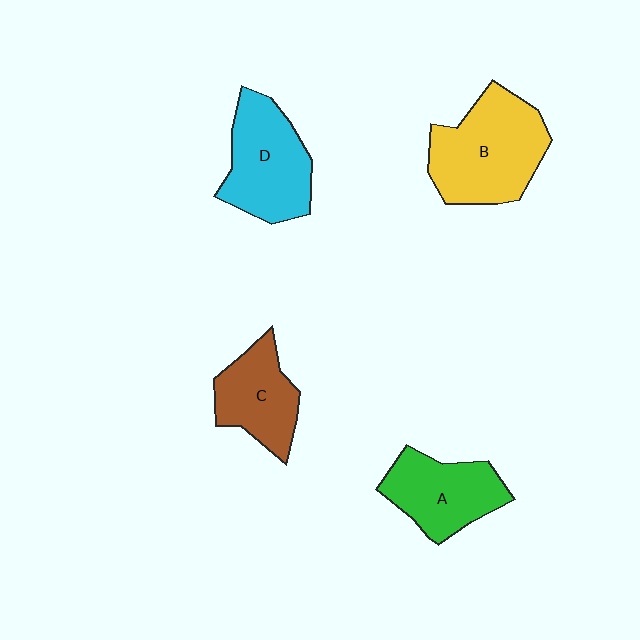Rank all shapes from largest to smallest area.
From largest to smallest: B (yellow), D (cyan), A (green), C (brown).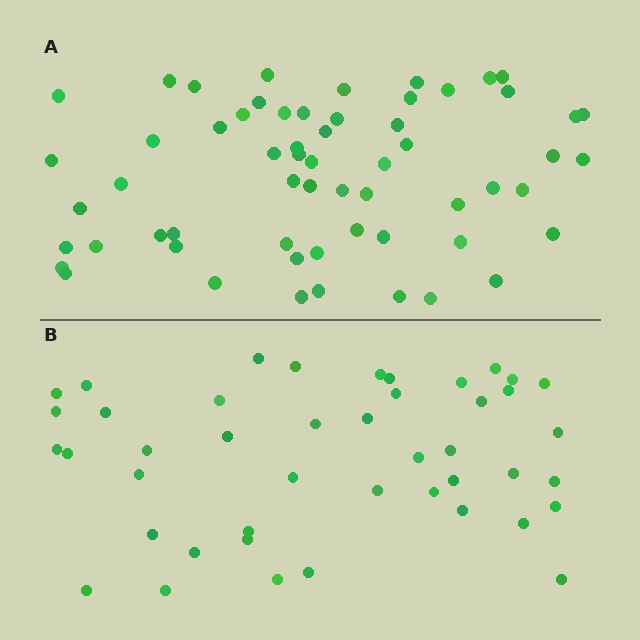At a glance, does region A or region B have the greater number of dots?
Region A (the top region) has more dots.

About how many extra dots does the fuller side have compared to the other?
Region A has approximately 15 more dots than region B.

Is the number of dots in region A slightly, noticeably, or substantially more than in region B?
Region A has noticeably more, but not dramatically so. The ratio is roughly 1.4 to 1.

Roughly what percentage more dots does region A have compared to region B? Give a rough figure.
About 35% more.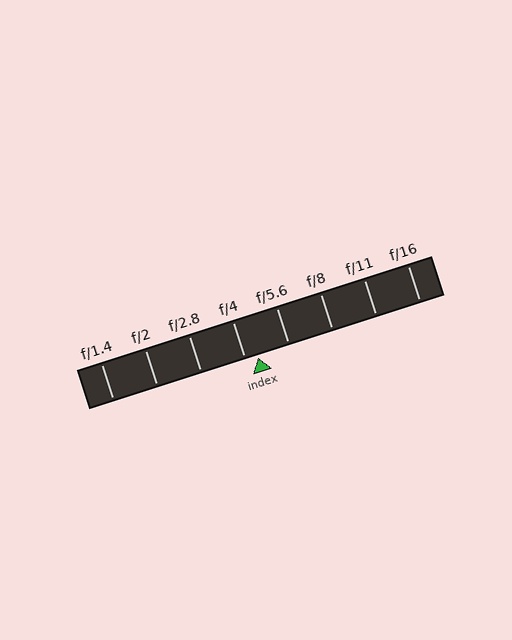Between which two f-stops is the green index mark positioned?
The index mark is between f/4 and f/5.6.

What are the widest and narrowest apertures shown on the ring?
The widest aperture shown is f/1.4 and the narrowest is f/16.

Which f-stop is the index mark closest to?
The index mark is closest to f/4.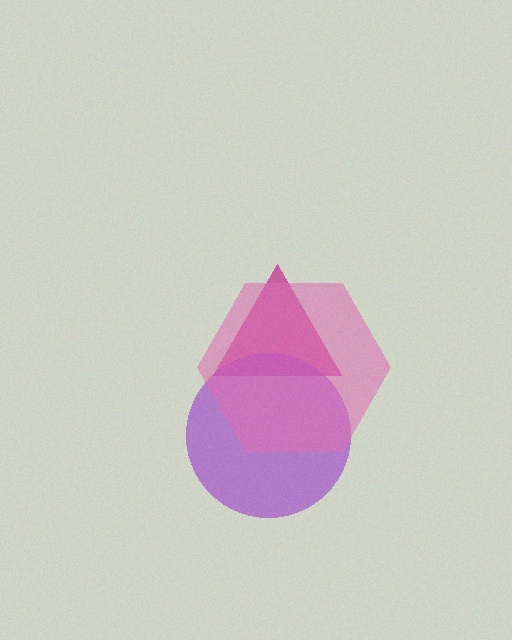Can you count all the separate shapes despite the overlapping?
Yes, there are 3 separate shapes.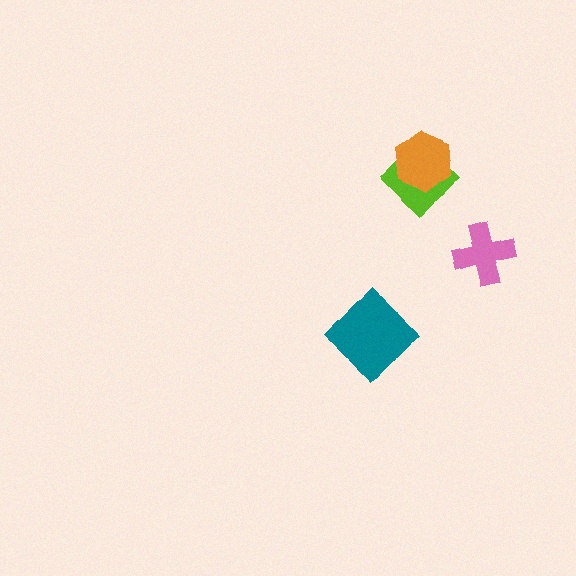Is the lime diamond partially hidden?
Yes, it is partially covered by another shape.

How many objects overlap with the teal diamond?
0 objects overlap with the teal diamond.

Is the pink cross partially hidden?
No, no other shape covers it.